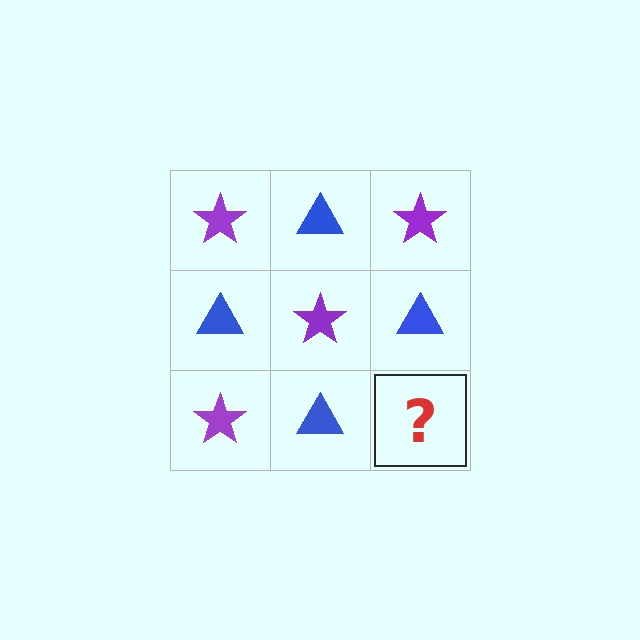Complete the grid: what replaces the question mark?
The question mark should be replaced with a purple star.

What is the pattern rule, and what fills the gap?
The rule is that it alternates purple star and blue triangle in a checkerboard pattern. The gap should be filled with a purple star.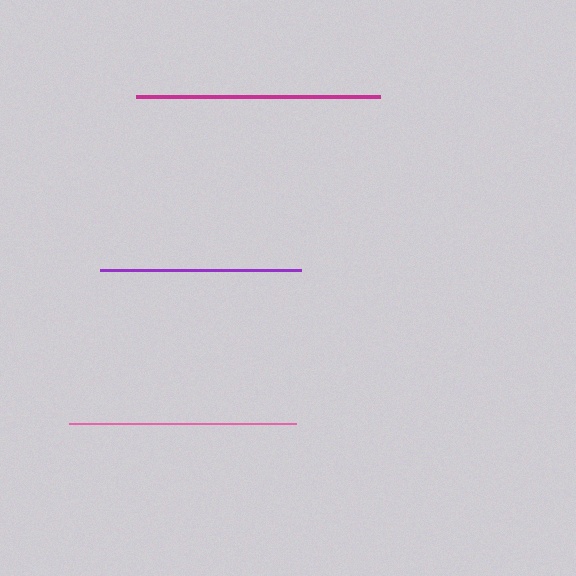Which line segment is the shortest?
The purple line is the shortest at approximately 201 pixels.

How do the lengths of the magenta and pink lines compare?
The magenta and pink lines are approximately the same length.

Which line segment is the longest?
The magenta line is the longest at approximately 245 pixels.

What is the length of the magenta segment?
The magenta segment is approximately 245 pixels long.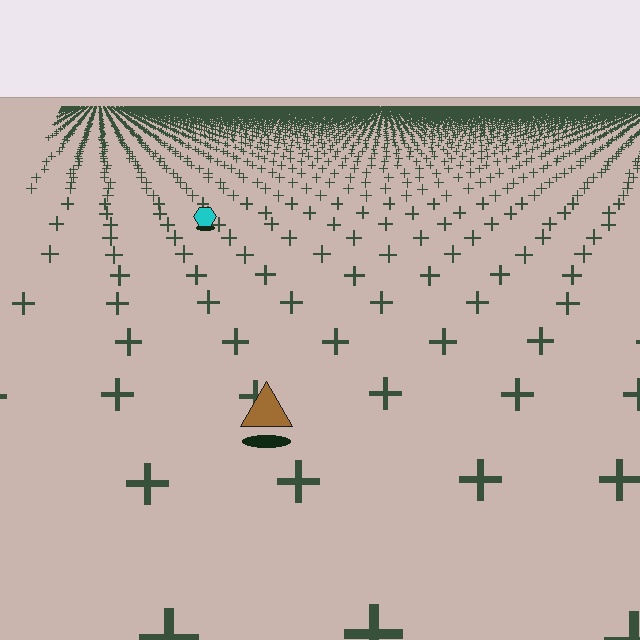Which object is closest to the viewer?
The brown triangle is closest. The texture marks near it are larger and more spread out.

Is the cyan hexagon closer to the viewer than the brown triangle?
No. The brown triangle is closer — you can tell from the texture gradient: the ground texture is coarser near it.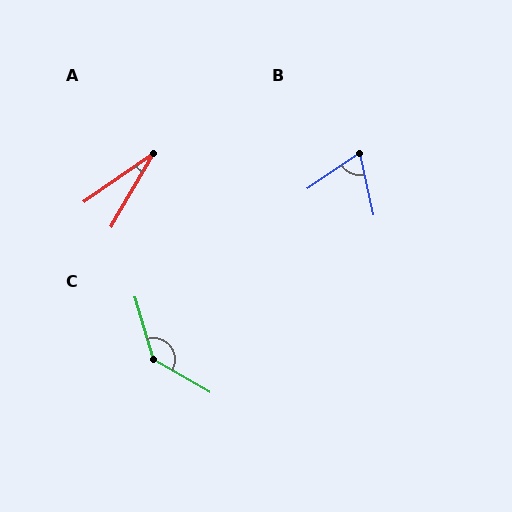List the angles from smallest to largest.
A (25°), B (68°), C (137°).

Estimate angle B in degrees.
Approximately 68 degrees.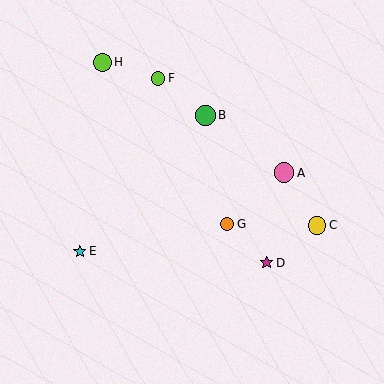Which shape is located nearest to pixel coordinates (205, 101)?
The green circle (labeled B) at (205, 115) is nearest to that location.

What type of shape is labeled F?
Shape F is a lime circle.